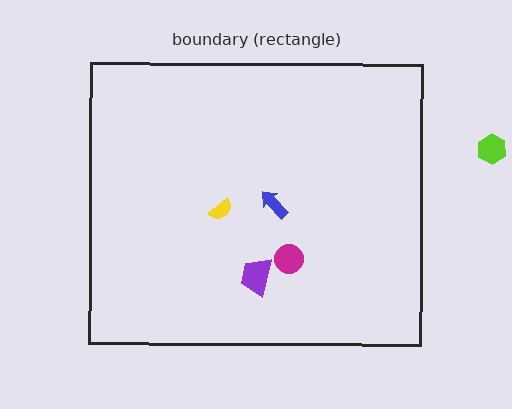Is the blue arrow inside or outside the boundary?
Inside.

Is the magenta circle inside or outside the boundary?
Inside.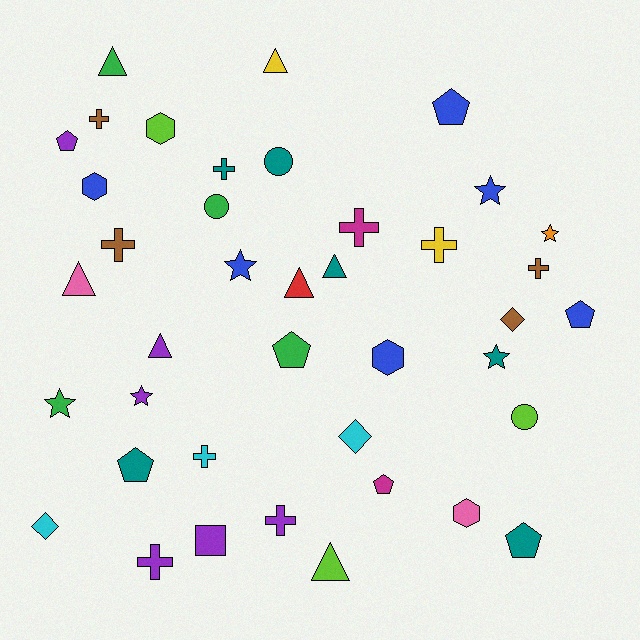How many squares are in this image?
There is 1 square.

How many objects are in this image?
There are 40 objects.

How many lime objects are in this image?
There are 3 lime objects.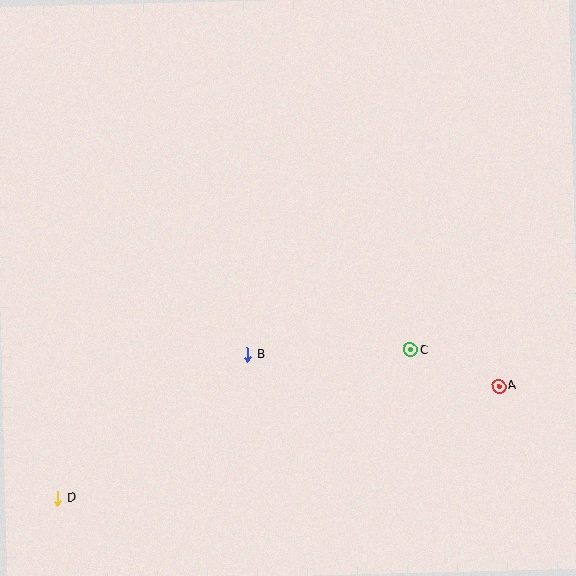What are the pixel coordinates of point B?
Point B is at (247, 354).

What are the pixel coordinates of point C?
Point C is at (410, 350).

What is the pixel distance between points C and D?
The distance between C and D is 383 pixels.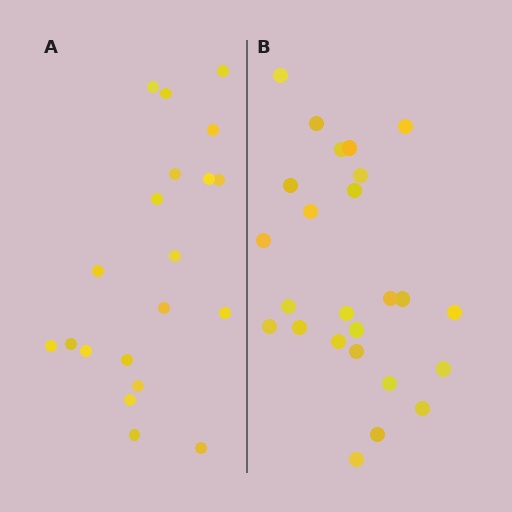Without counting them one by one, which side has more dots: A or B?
Region B (the right region) has more dots.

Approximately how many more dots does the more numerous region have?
Region B has about 5 more dots than region A.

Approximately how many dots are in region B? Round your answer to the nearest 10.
About 20 dots. (The exact count is 25, which rounds to 20.)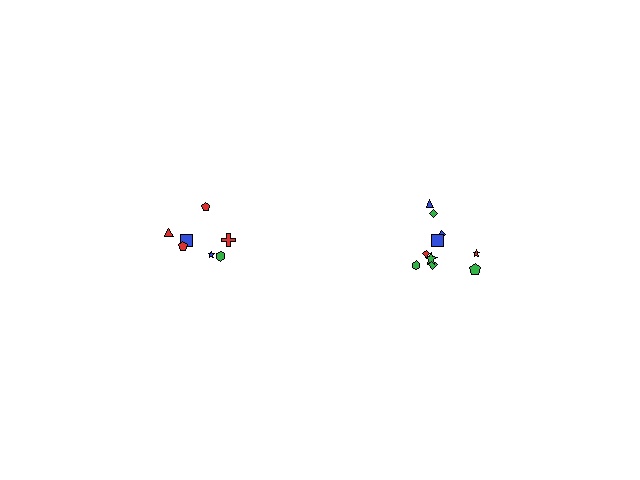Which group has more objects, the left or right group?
The right group.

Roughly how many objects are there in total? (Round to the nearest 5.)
Roughly 15 objects in total.